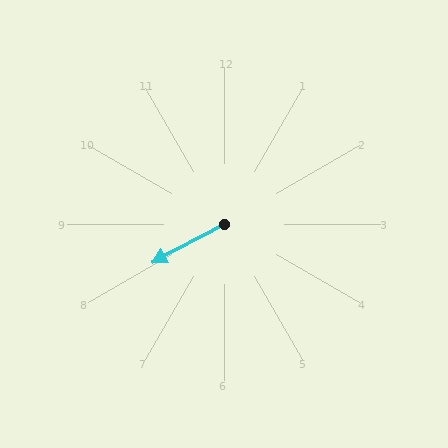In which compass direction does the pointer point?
Southwest.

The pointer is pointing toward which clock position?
Roughly 8 o'clock.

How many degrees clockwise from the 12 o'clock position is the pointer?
Approximately 242 degrees.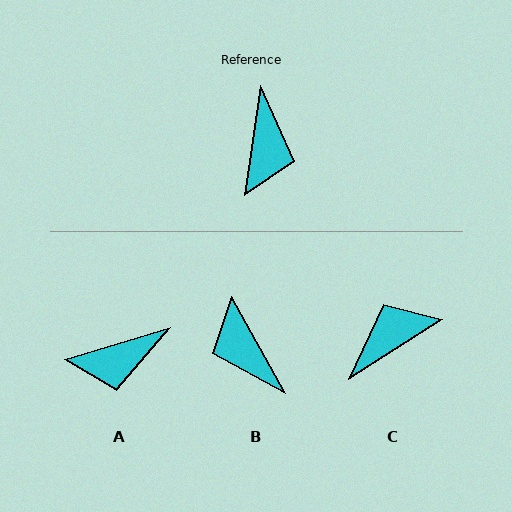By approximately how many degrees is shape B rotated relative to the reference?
Approximately 143 degrees clockwise.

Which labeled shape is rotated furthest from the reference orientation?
B, about 143 degrees away.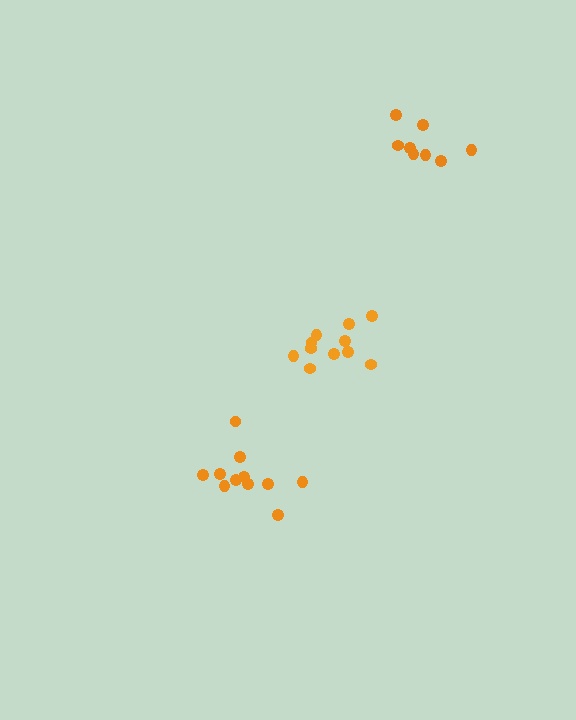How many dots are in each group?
Group 1: 11 dots, Group 2: 8 dots, Group 3: 11 dots (30 total).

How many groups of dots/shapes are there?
There are 3 groups.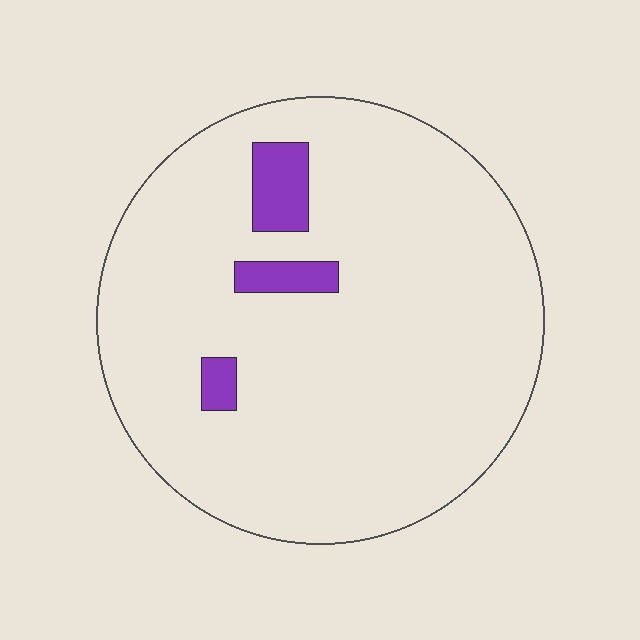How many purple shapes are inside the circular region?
3.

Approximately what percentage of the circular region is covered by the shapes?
Approximately 5%.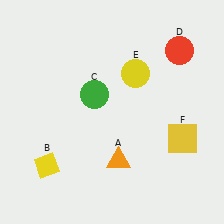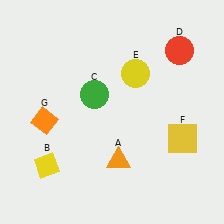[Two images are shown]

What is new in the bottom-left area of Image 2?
An orange diamond (G) was added in the bottom-left area of Image 2.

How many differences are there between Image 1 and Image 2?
There is 1 difference between the two images.